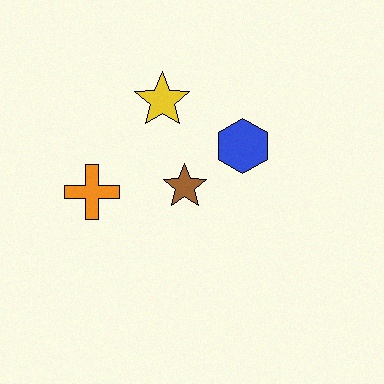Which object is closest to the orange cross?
The brown star is closest to the orange cross.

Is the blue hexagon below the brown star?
No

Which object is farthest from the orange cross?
The blue hexagon is farthest from the orange cross.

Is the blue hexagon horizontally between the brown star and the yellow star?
No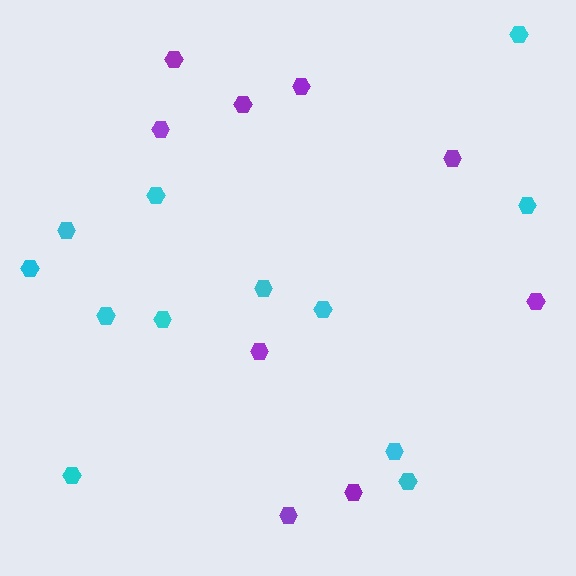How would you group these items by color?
There are 2 groups: one group of cyan hexagons (12) and one group of purple hexagons (9).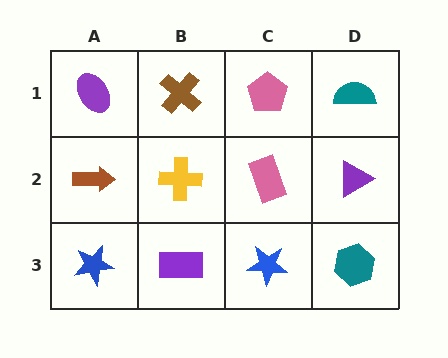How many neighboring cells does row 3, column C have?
3.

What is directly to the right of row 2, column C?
A purple triangle.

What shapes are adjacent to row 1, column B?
A yellow cross (row 2, column B), a purple ellipse (row 1, column A), a pink pentagon (row 1, column C).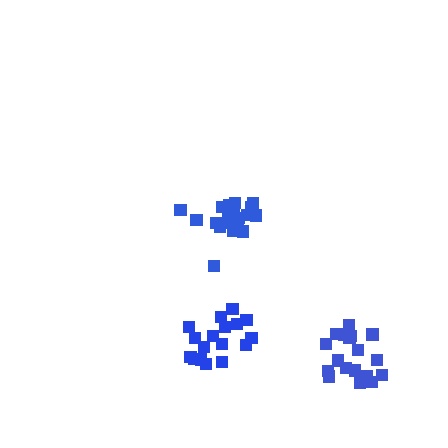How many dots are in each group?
Group 1: 19 dots, Group 2: 17 dots, Group 3: 19 dots (55 total).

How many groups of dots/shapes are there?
There are 3 groups.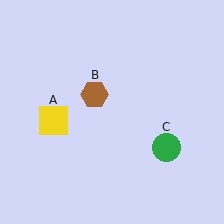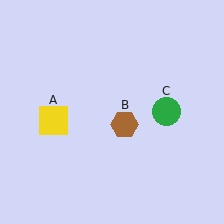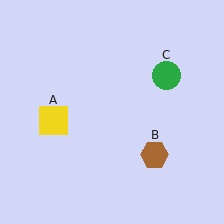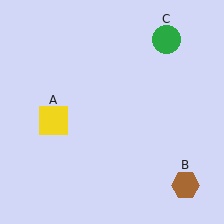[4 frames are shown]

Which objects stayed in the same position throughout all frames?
Yellow square (object A) remained stationary.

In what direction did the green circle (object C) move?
The green circle (object C) moved up.